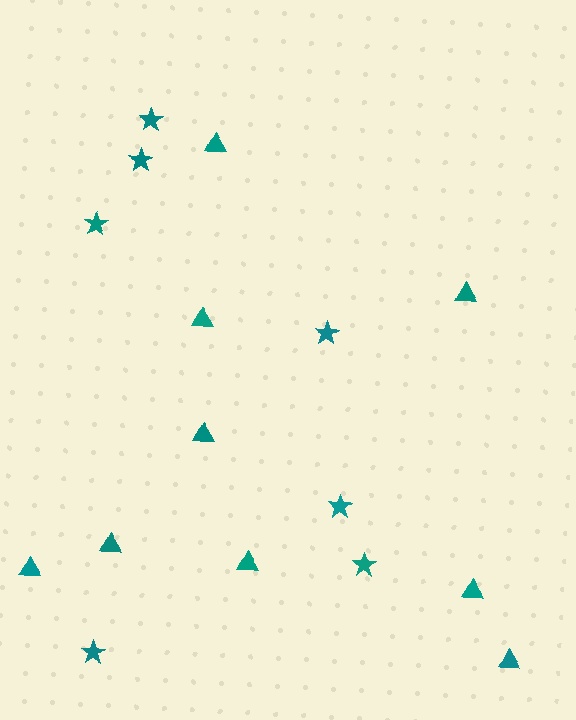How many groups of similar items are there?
There are 2 groups: one group of triangles (9) and one group of stars (7).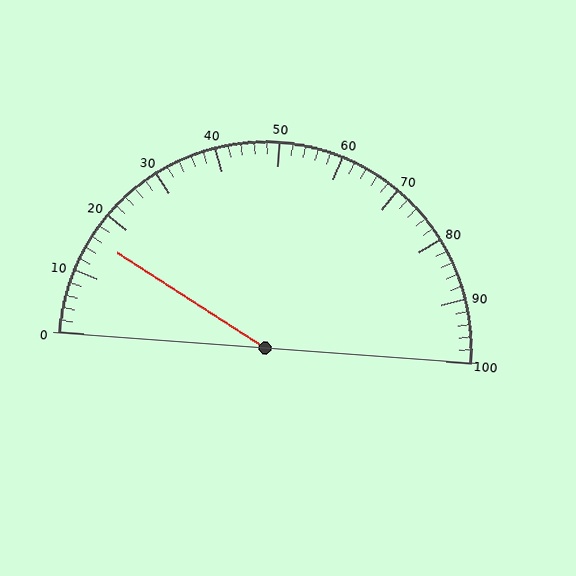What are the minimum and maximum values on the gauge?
The gauge ranges from 0 to 100.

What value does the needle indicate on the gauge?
The needle indicates approximately 16.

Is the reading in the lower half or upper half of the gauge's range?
The reading is in the lower half of the range (0 to 100).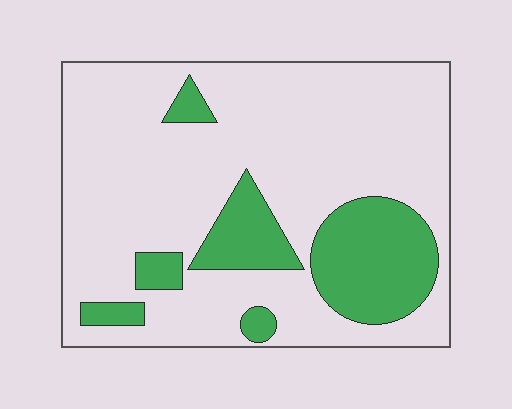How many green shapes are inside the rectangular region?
6.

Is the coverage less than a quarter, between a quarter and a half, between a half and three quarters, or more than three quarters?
Less than a quarter.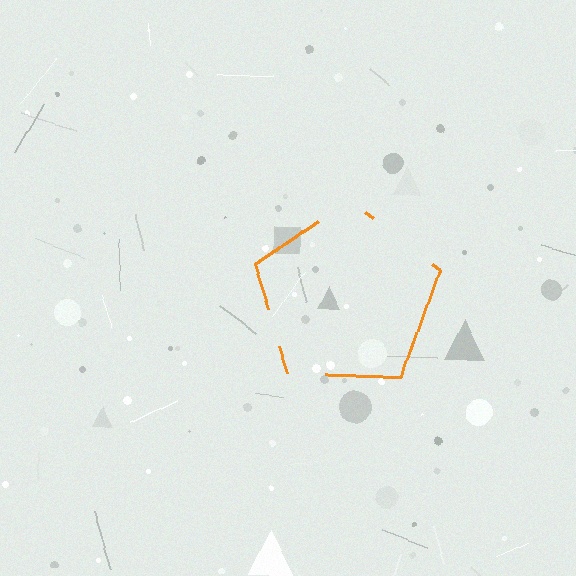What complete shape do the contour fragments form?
The contour fragments form a pentagon.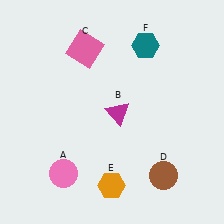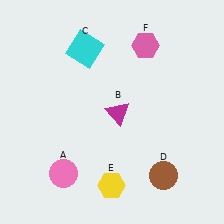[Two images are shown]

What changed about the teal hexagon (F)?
In Image 1, F is teal. In Image 2, it changed to pink.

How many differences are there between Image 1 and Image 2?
There are 3 differences between the two images.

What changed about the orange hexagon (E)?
In Image 1, E is orange. In Image 2, it changed to yellow.